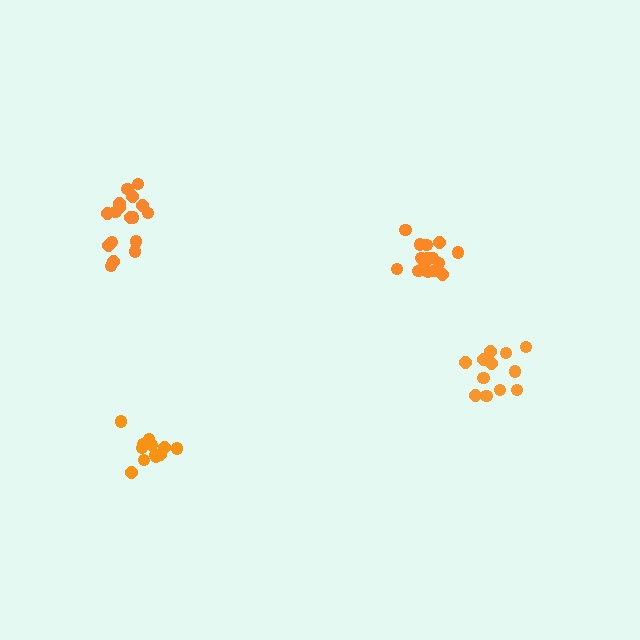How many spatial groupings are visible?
There are 4 spatial groupings.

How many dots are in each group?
Group 1: 12 dots, Group 2: 12 dots, Group 3: 15 dots, Group 4: 17 dots (56 total).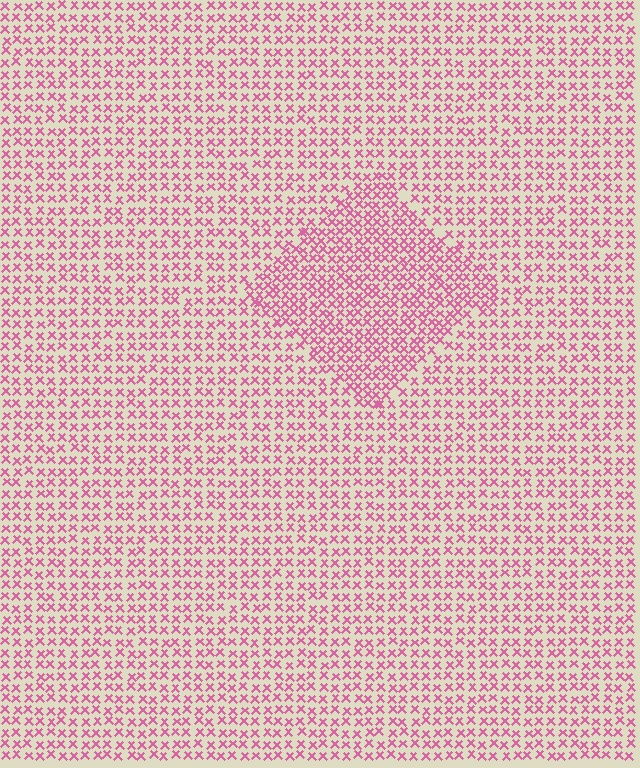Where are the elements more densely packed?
The elements are more densely packed inside the diamond boundary.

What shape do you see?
I see a diamond.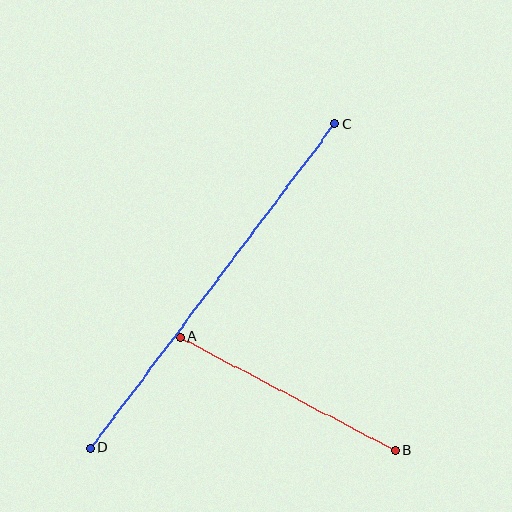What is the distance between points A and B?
The distance is approximately 244 pixels.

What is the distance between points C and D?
The distance is approximately 406 pixels.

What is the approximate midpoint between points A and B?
The midpoint is at approximately (288, 394) pixels.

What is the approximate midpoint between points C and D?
The midpoint is at approximately (213, 286) pixels.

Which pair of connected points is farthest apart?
Points C and D are farthest apart.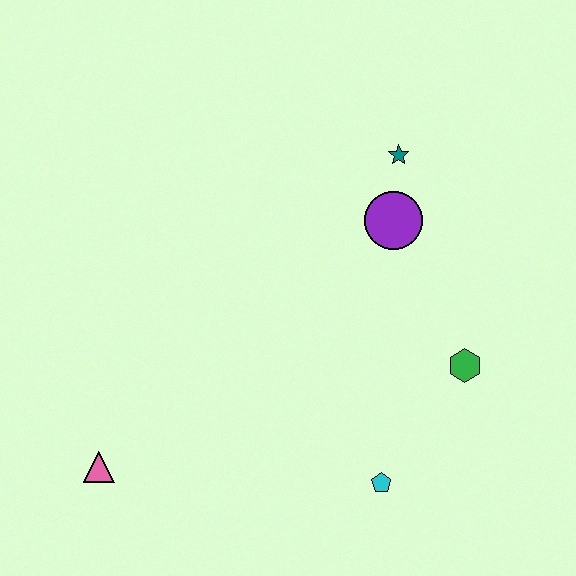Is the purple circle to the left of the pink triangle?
No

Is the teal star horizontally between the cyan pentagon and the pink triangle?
No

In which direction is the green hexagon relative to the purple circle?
The green hexagon is below the purple circle.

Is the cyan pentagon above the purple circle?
No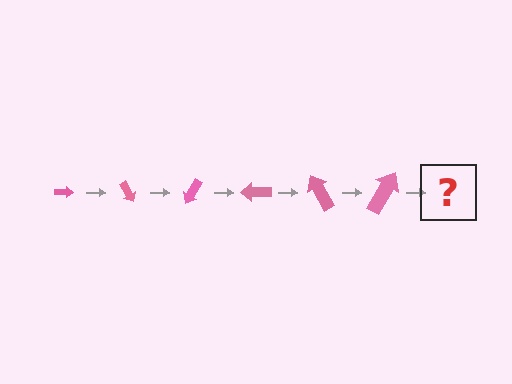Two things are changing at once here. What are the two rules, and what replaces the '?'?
The two rules are that the arrow grows larger each step and it rotates 60 degrees each step. The '?' should be an arrow, larger than the previous one and rotated 360 degrees from the start.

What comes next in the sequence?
The next element should be an arrow, larger than the previous one and rotated 360 degrees from the start.